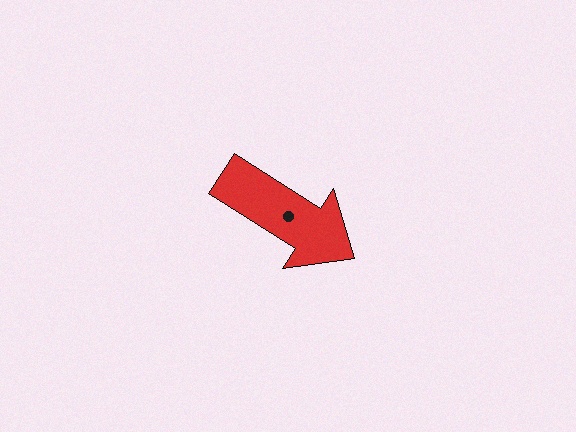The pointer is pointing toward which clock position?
Roughly 4 o'clock.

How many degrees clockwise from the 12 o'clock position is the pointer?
Approximately 123 degrees.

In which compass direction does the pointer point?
Southeast.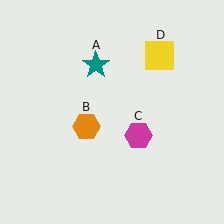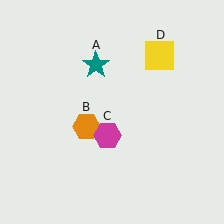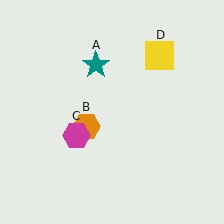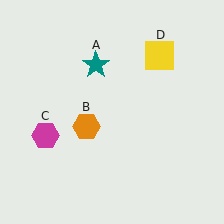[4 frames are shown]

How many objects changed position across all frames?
1 object changed position: magenta hexagon (object C).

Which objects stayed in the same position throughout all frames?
Teal star (object A) and orange hexagon (object B) and yellow square (object D) remained stationary.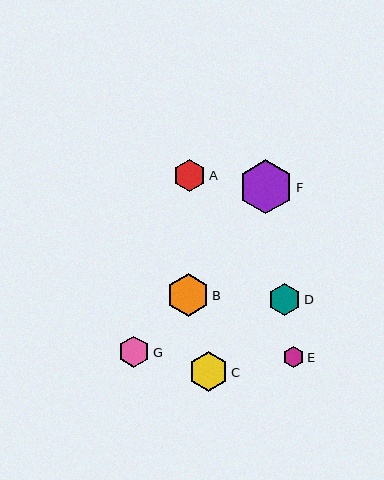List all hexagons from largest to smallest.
From largest to smallest: F, B, C, A, D, G, E.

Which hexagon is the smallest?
Hexagon E is the smallest with a size of approximately 21 pixels.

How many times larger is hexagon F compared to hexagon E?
Hexagon F is approximately 2.5 times the size of hexagon E.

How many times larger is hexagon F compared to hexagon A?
Hexagon F is approximately 1.7 times the size of hexagon A.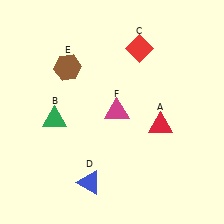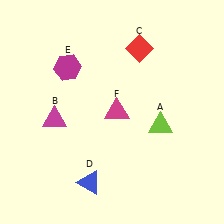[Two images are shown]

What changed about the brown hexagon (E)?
In Image 1, E is brown. In Image 2, it changed to magenta.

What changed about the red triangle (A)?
In Image 1, A is red. In Image 2, it changed to lime.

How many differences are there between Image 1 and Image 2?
There are 3 differences between the two images.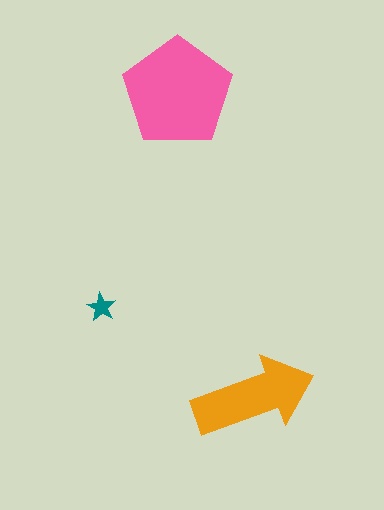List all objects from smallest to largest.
The teal star, the orange arrow, the pink pentagon.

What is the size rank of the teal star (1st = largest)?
3rd.